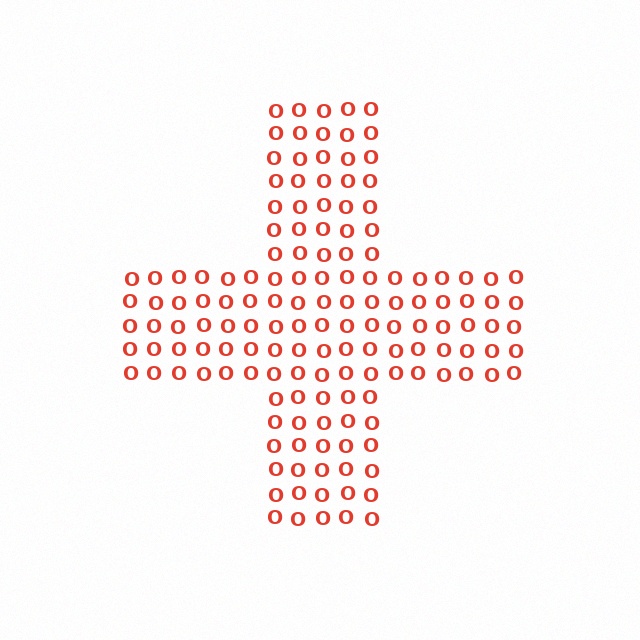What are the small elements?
The small elements are letter O's.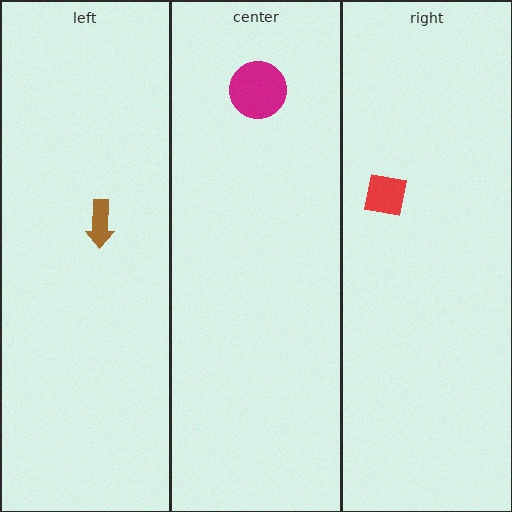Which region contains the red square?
The right region.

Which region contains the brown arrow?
The left region.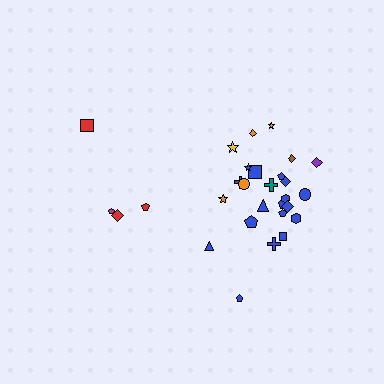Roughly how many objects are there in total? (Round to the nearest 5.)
Roughly 30 objects in total.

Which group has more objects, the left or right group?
The right group.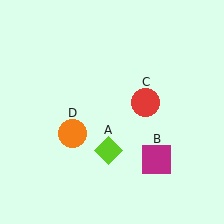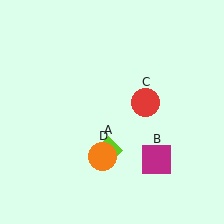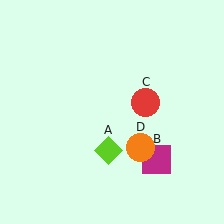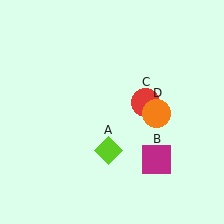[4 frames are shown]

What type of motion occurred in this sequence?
The orange circle (object D) rotated counterclockwise around the center of the scene.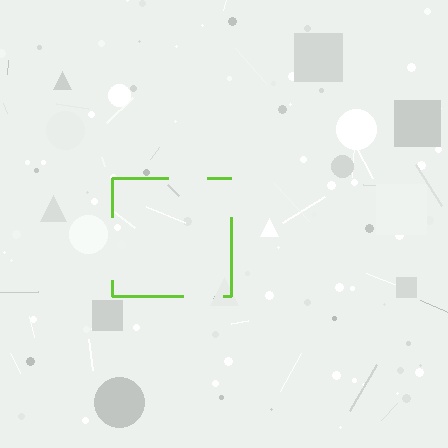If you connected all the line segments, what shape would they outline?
They would outline a square.